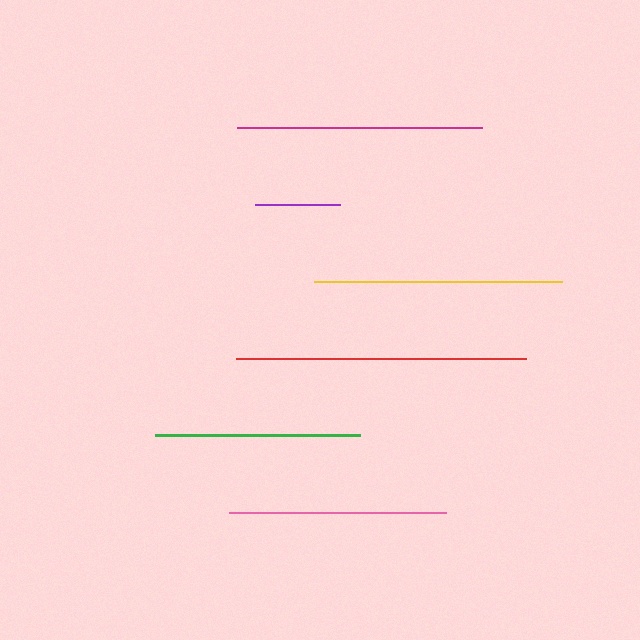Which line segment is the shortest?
The purple line is the shortest at approximately 86 pixels.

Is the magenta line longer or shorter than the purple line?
The magenta line is longer than the purple line.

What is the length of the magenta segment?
The magenta segment is approximately 245 pixels long.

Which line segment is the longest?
The red line is the longest at approximately 290 pixels.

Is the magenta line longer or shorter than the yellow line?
The yellow line is longer than the magenta line.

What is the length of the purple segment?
The purple segment is approximately 86 pixels long.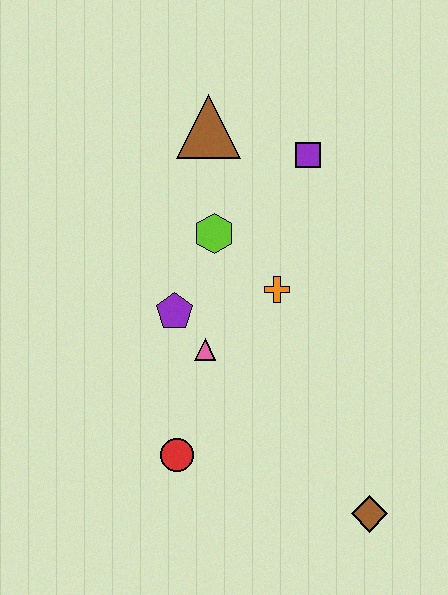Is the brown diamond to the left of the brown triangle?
No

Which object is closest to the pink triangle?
The purple pentagon is closest to the pink triangle.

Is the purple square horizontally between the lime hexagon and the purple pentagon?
No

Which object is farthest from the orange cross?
The brown diamond is farthest from the orange cross.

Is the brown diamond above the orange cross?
No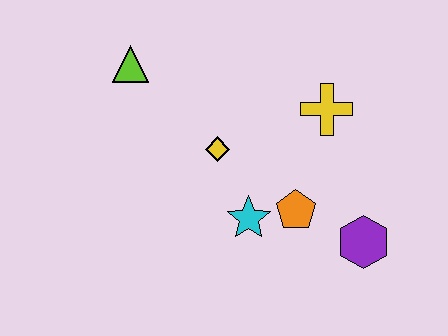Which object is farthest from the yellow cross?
The lime triangle is farthest from the yellow cross.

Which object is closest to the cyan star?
The orange pentagon is closest to the cyan star.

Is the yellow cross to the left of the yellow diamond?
No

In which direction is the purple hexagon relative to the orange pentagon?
The purple hexagon is to the right of the orange pentagon.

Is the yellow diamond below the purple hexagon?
No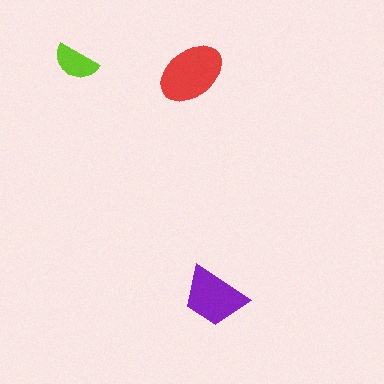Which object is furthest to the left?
The lime semicircle is leftmost.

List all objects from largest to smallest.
The red ellipse, the purple trapezoid, the lime semicircle.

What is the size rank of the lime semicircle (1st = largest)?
3rd.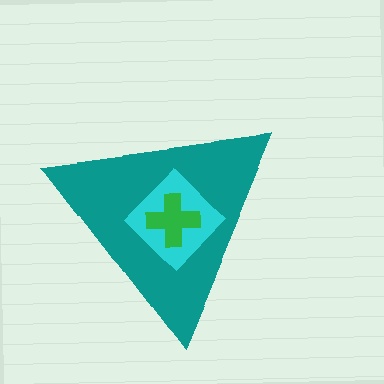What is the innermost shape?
The green cross.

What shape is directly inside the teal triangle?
The cyan diamond.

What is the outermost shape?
The teal triangle.